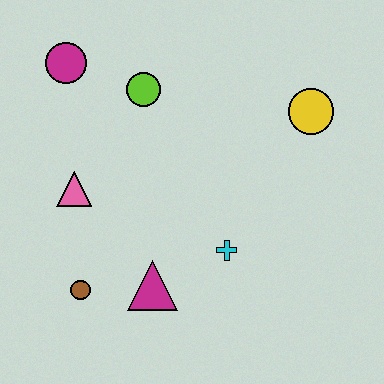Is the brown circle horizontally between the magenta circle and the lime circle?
Yes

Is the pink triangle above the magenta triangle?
Yes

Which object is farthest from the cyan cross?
The magenta circle is farthest from the cyan cross.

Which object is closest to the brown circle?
The magenta triangle is closest to the brown circle.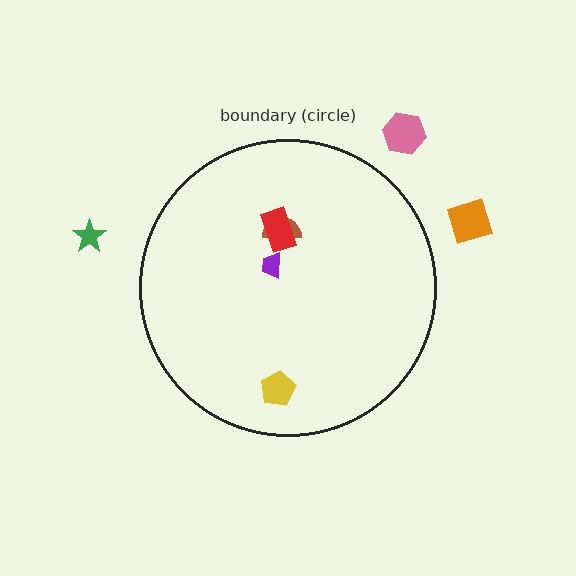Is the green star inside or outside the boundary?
Outside.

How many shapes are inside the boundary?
4 inside, 3 outside.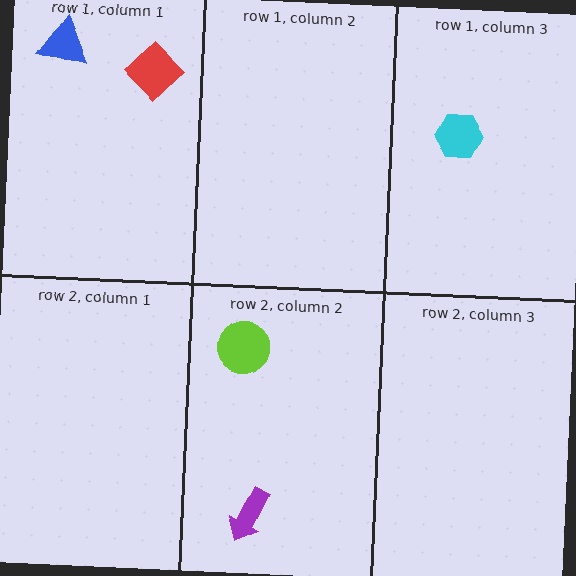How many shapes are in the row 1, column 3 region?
1.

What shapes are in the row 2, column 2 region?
The purple arrow, the lime circle.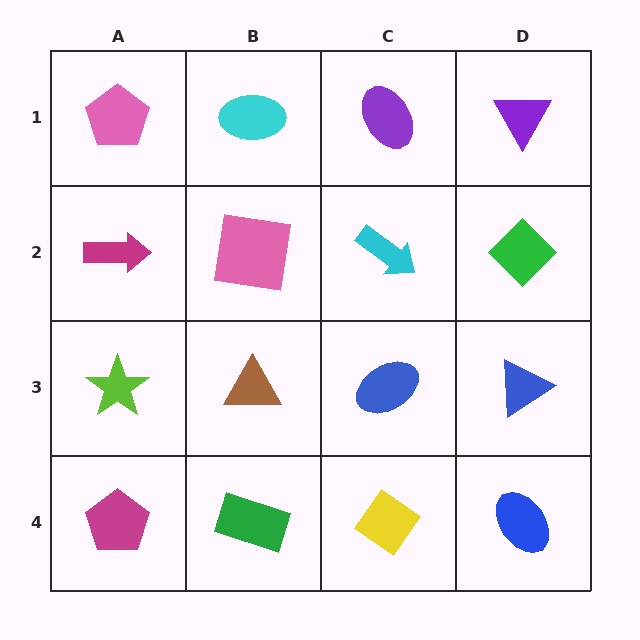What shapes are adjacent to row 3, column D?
A green diamond (row 2, column D), a blue ellipse (row 4, column D), a blue ellipse (row 3, column C).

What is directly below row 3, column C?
A yellow diamond.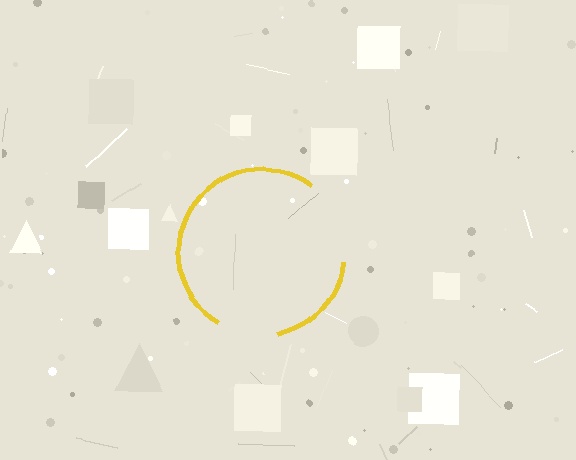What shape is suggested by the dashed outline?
The dashed outline suggests a circle.